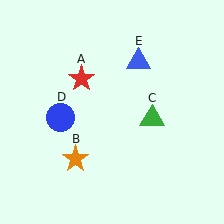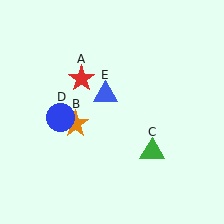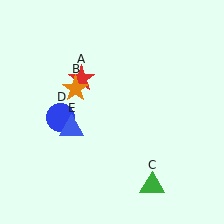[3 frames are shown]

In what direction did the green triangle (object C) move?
The green triangle (object C) moved down.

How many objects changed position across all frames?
3 objects changed position: orange star (object B), green triangle (object C), blue triangle (object E).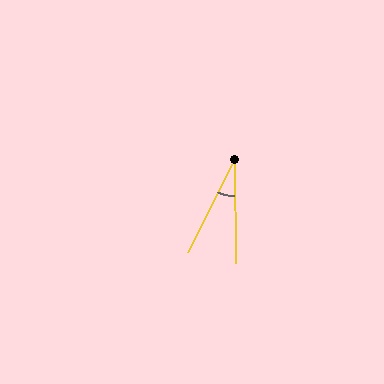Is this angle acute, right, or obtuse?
It is acute.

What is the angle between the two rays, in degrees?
Approximately 27 degrees.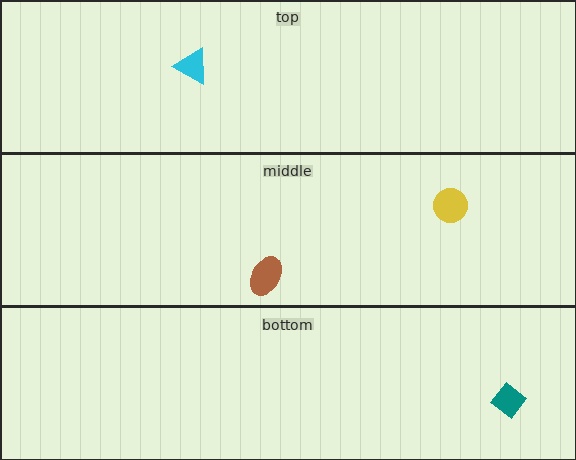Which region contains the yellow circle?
The middle region.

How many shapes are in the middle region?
2.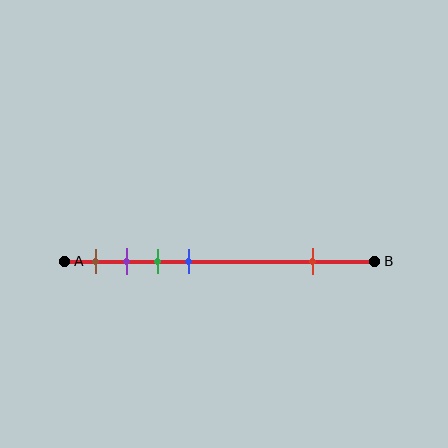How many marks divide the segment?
There are 5 marks dividing the segment.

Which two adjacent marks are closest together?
The purple and green marks are the closest adjacent pair.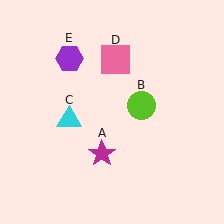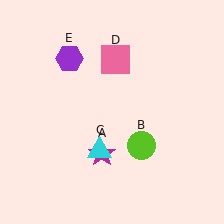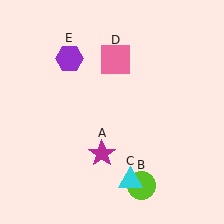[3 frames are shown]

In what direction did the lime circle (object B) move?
The lime circle (object B) moved down.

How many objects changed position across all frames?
2 objects changed position: lime circle (object B), cyan triangle (object C).